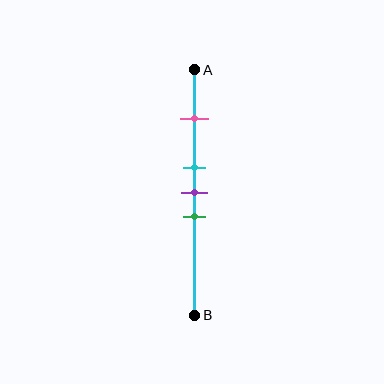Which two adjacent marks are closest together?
The cyan and purple marks are the closest adjacent pair.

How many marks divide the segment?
There are 4 marks dividing the segment.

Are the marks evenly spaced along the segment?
No, the marks are not evenly spaced.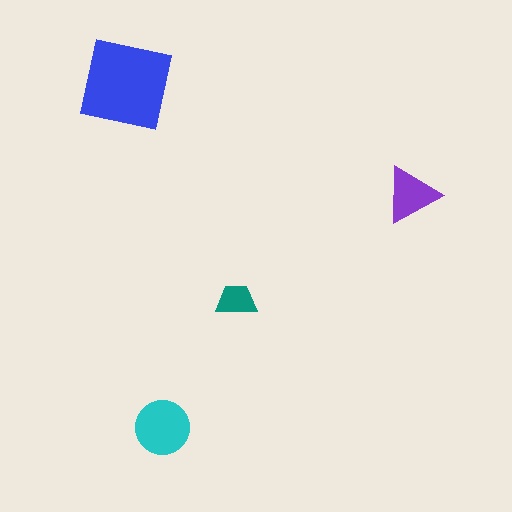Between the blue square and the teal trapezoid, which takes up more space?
The blue square.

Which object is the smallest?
The teal trapezoid.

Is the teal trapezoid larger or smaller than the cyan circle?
Smaller.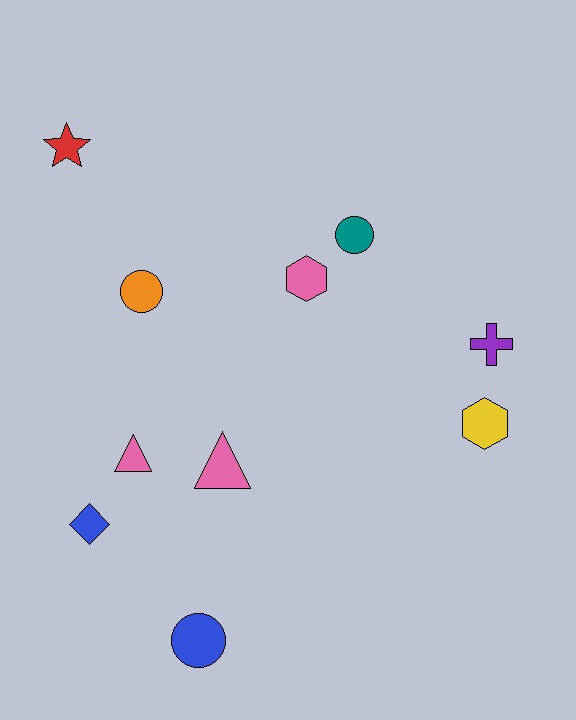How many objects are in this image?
There are 10 objects.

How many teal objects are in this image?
There is 1 teal object.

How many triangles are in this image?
There are 2 triangles.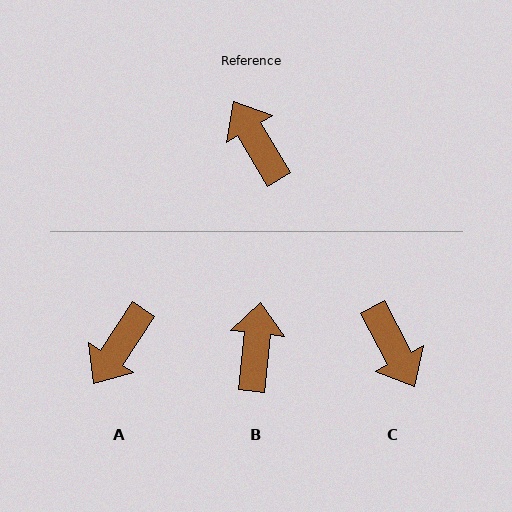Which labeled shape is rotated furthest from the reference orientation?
C, about 178 degrees away.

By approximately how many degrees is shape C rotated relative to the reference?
Approximately 178 degrees counter-clockwise.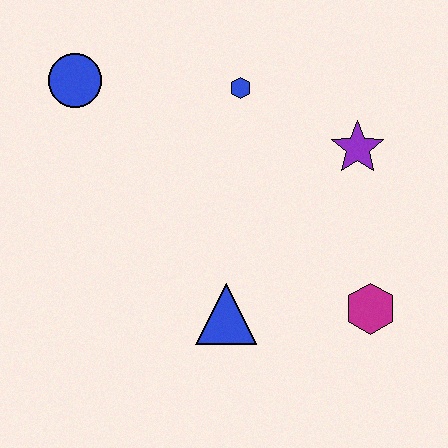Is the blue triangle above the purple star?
No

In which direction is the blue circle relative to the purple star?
The blue circle is to the left of the purple star.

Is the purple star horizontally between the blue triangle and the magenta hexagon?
Yes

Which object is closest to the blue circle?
The blue hexagon is closest to the blue circle.